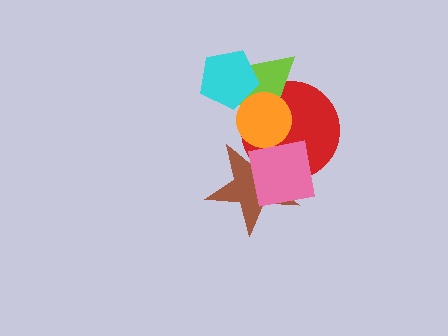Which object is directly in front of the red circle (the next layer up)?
The lime triangle is directly in front of the red circle.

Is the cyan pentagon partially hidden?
No, no other shape covers it.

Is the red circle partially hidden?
Yes, it is partially covered by another shape.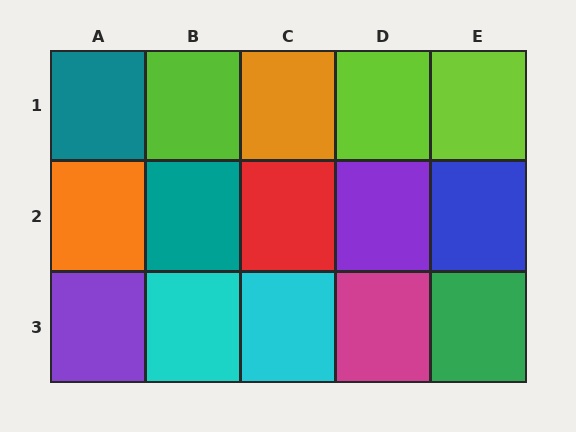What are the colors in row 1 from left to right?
Teal, lime, orange, lime, lime.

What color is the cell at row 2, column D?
Purple.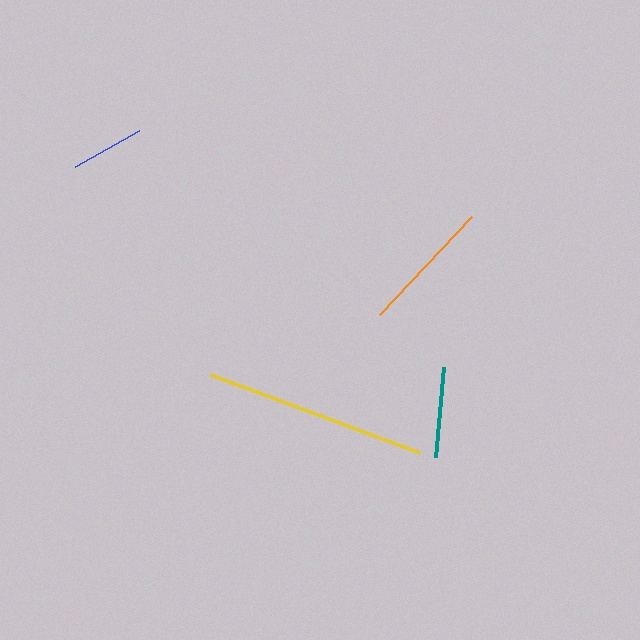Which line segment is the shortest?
The blue line is the shortest at approximately 73 pixels.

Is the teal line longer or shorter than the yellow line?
The yellow line is longer than the teal line.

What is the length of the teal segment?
The teal segment is approximately 90 pixels long.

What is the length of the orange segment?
The orange segment is approximately 134 pixels long.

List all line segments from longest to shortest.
From longest to shortest: yellow, orange, teal, blue.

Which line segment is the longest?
The yellow line is the longest at approximately 223 pixels.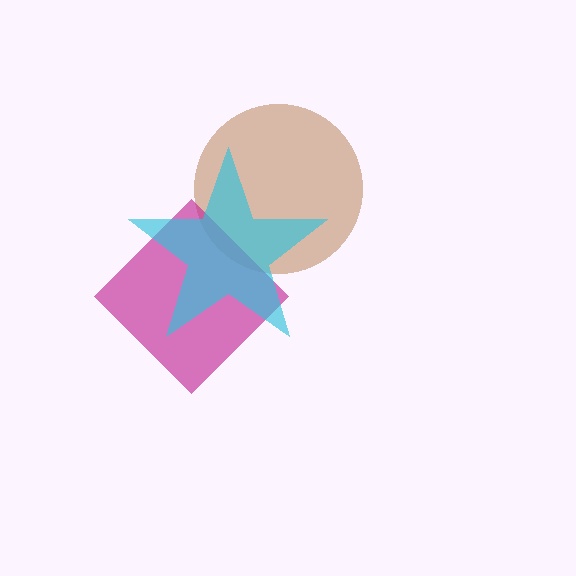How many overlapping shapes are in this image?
There are 3 overlapping shapes in the image.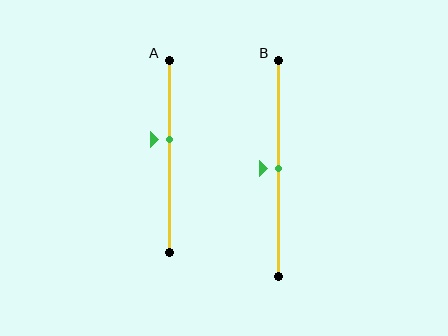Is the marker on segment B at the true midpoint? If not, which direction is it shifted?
Yes, the marker on segment B is at the true midpoint.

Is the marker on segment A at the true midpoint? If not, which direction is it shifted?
No, the marker on segment A is shifted upward by about 9% of the segment length.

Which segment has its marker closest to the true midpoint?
Segment B has its marker closest to the true midpoint.